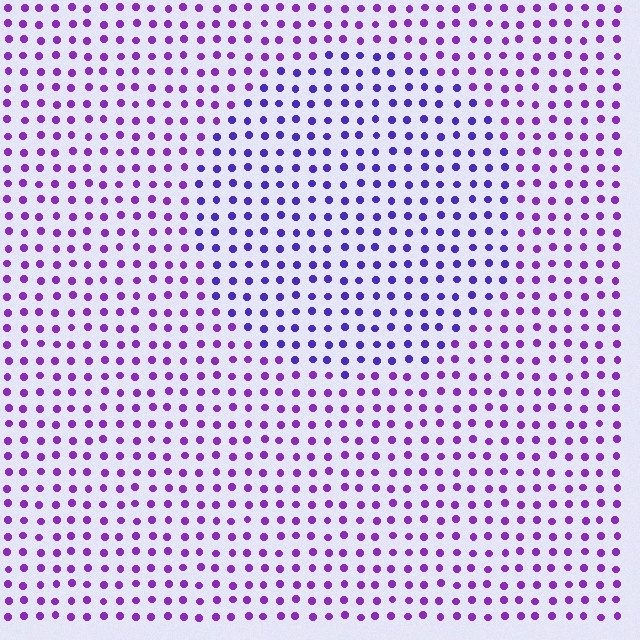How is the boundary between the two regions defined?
The boundary is defined purely by a slight shift in hue (about 27 degrees). Spacing, size, and orientation are identical on both sides.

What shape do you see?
I see a circle.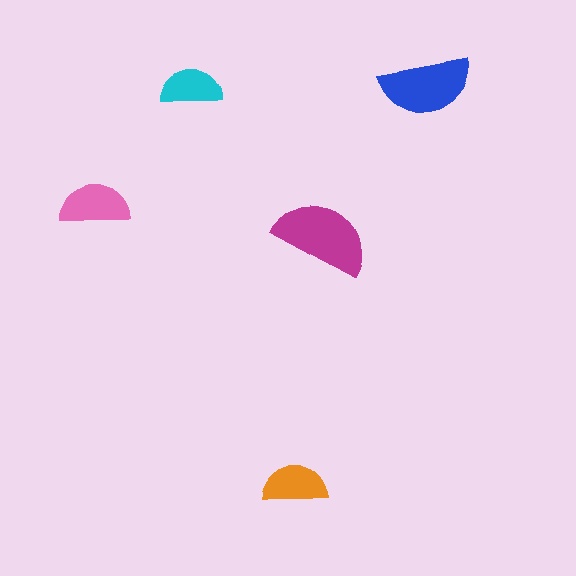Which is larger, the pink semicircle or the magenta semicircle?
The magenta one.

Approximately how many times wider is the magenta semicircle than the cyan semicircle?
About 1.5 times wider.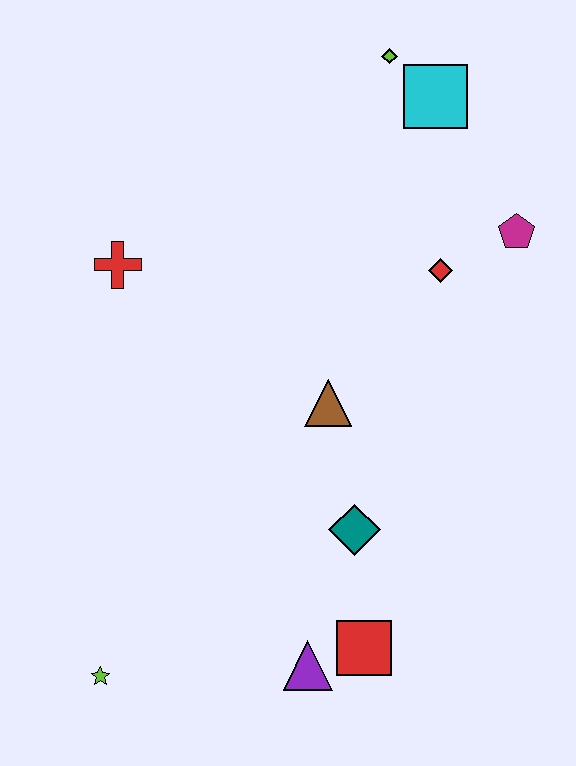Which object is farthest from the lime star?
The lime diamond is farthest from the lime star.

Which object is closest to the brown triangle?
The teal diamond is closest to the brown triangle.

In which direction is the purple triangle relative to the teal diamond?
The purple triangle is below the teal diamond.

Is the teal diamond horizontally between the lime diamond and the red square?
No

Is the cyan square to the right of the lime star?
Yes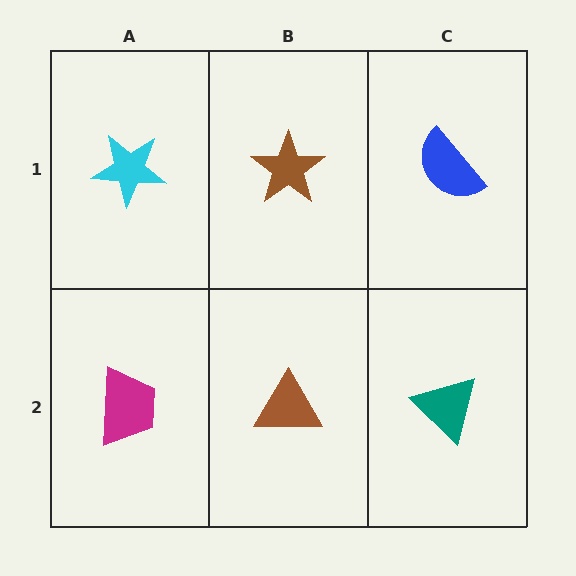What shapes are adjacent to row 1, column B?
A brown triangle (row 2, column B), a cyan star (row 1, column A), a blue semicircle (row 1, column C).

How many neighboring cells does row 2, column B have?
3.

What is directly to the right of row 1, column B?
A blue semicircle.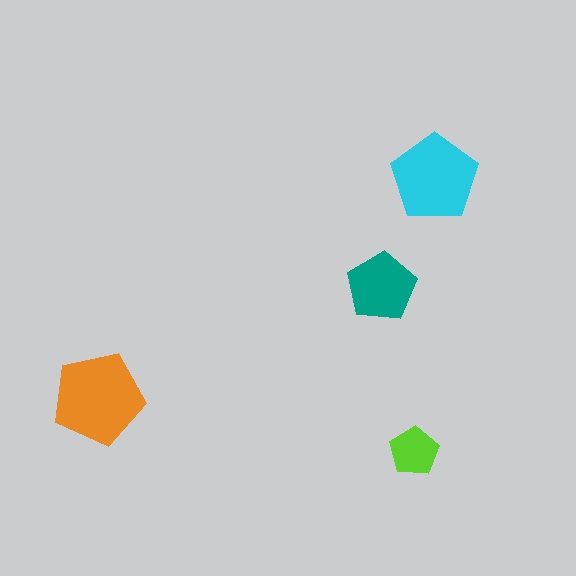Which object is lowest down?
The lime pentagon is bottommost.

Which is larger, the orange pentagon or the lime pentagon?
The orange one.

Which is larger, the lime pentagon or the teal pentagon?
The teal one.